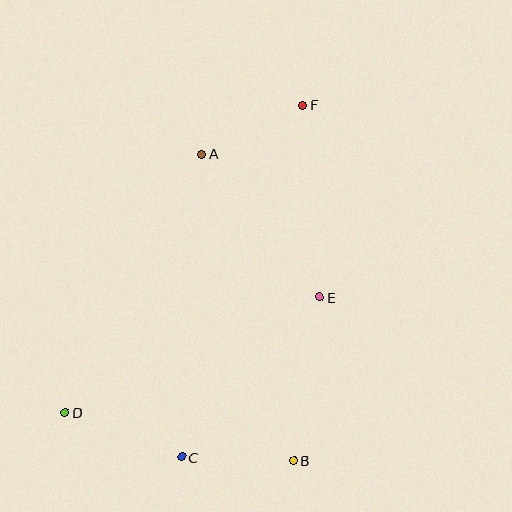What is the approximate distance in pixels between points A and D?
The distance between A and D is approximately 293 pixels.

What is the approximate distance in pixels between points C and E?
The distance between C and E is approximately 212 pixels.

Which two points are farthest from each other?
Points D and F are farthest from each other.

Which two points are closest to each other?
Points A and F are closest to each other.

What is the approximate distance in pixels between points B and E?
The distance between B and E is approximately 166 pixels.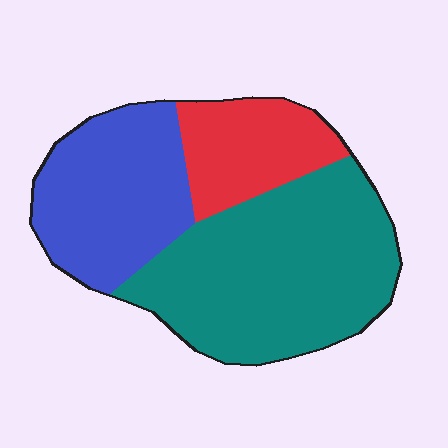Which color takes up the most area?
Teal, at roughly 50%.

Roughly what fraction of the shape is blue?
Blue covers 31% of the shape.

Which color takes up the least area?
Red, at roughly 20%.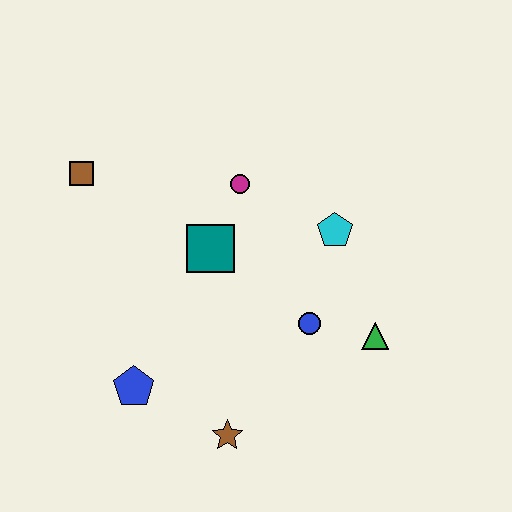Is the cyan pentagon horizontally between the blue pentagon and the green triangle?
Yes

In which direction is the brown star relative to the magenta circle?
The brown star is below the magenta circle.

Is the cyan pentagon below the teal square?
No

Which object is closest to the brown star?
The blue pentagon is closest to the brown star.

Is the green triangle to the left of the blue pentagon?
No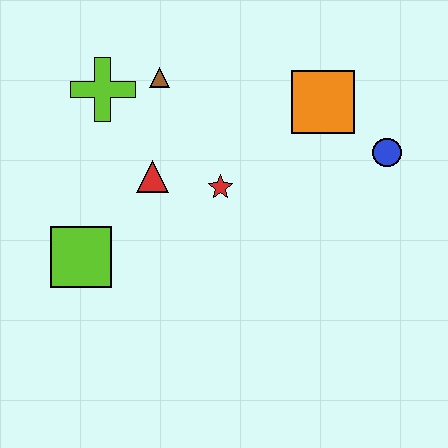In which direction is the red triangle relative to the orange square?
The red triangle is to the left of the orange square.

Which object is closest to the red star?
The red triangle is closest to the red star.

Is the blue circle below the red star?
No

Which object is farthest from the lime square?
The blue circle is farthest from the lime square.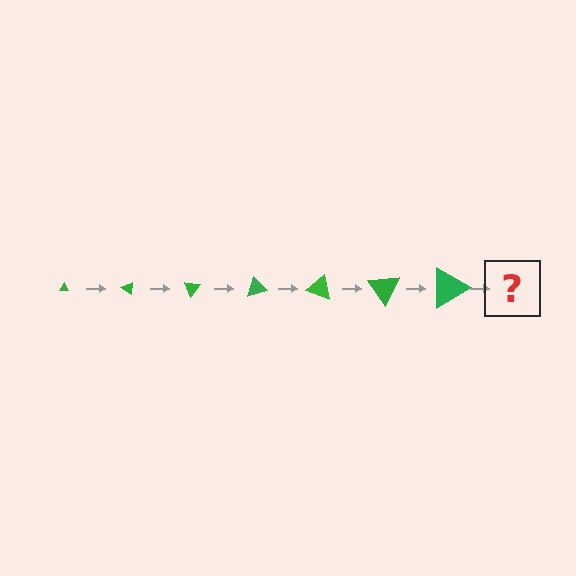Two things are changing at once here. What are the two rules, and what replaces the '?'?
The two rules are that the triangle grows larger each step and it rotates 35 degrees each step. The '?' should be a triangle, larger than the previous one and rotated 245 degrees from the start.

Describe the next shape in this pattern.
It should be a triangle, larger than the previous one and rotated 245 degrees from the start.